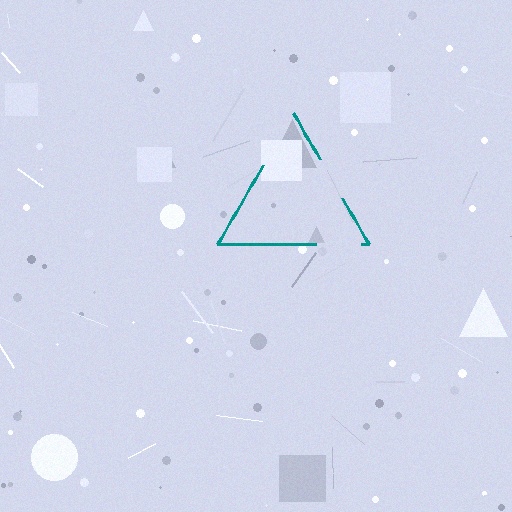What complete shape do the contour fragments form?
The contour fragments form a triangle.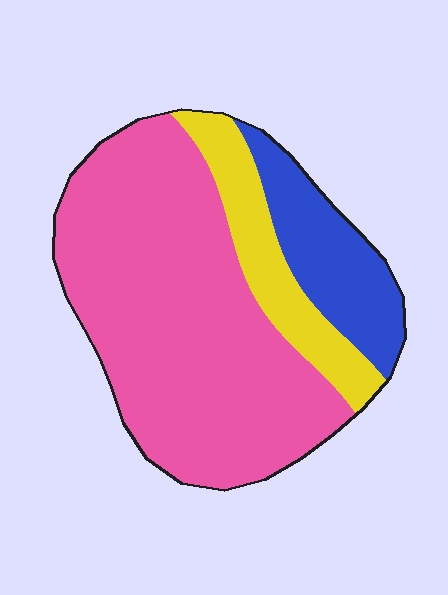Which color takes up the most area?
Pink, at roughly 65%.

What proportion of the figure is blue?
Blue takes up about one sixth (1/6) of the figure.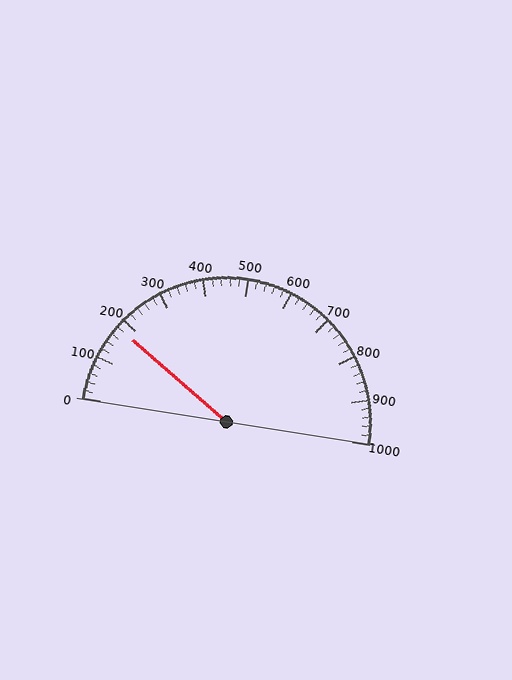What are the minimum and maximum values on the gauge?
The gauge ranges from 0 to 1000.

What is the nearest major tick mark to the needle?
The nearest major tick mark is 200.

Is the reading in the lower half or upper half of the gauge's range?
The reading is in the lower half of the range (0 to 1000).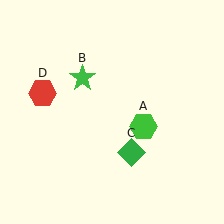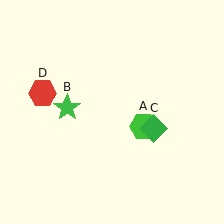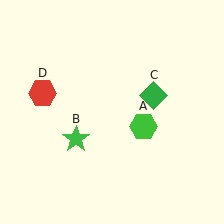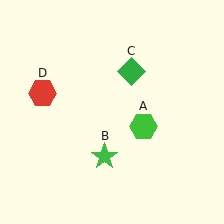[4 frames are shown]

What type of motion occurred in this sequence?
The green star (object B), green diamond (object C) rotated counterclockwise around the center of the scene.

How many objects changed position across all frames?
2 objects changed position: green star (object B), green diamond (object C).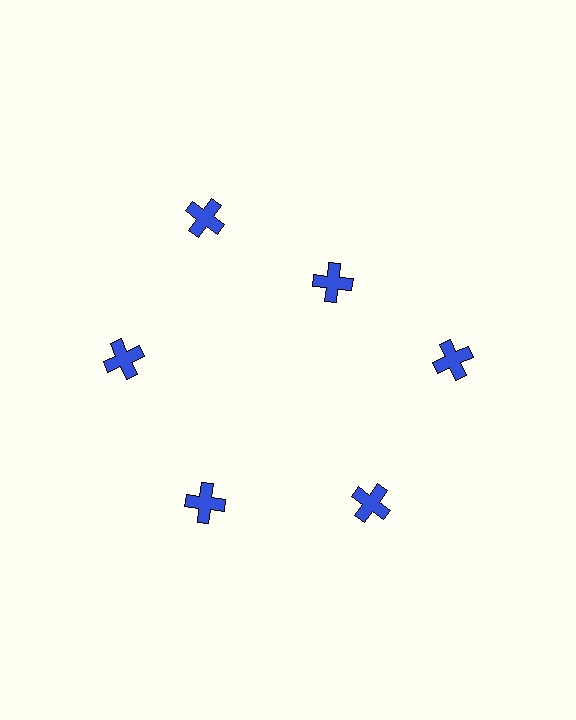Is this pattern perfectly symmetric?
No. The 6 blue crosses are arranged in a ring, but one element near the 1 o'clock position is pulled inward toward the center, breaking the 6-fold rotational symmetry.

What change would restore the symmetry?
The symmetry would be restored by moving it outward, back onto the ring so that all 6 crosses sit at equal angles and equal distance from the center.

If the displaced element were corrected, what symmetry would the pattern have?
It would have 6-fold rotational symmetry — the pattern would map onto itself every 60 degrees.